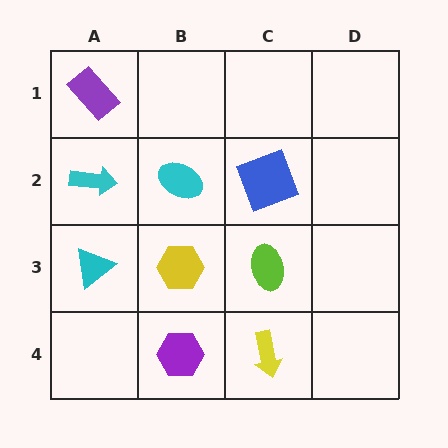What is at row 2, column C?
A blue square.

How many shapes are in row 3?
3 shapes.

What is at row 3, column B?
A yellow hexagon.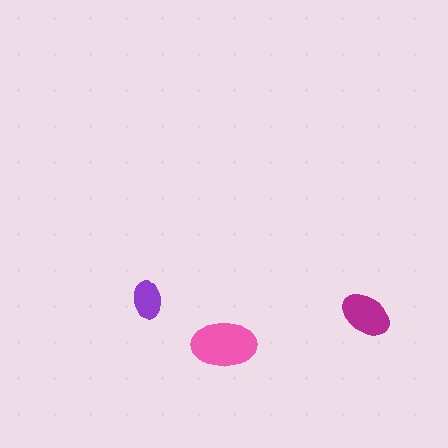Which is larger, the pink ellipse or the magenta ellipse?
The pink one.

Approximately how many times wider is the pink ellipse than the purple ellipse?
About 1.5 times wider.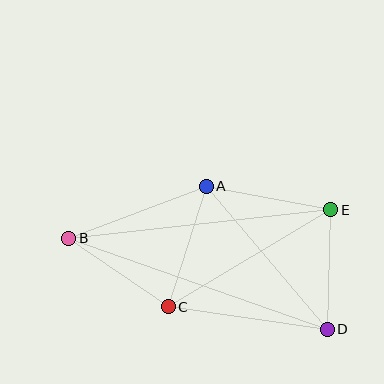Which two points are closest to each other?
Points D and E are closest to each other.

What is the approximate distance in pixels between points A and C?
The distance between A and C is approximately 126 pixels.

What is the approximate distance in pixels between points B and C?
The distance between B and C is approximately 121 pixels.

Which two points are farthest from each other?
Points B and D are farthest from each other.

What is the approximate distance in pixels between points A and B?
The distance between A and B is approximately 147 pixels.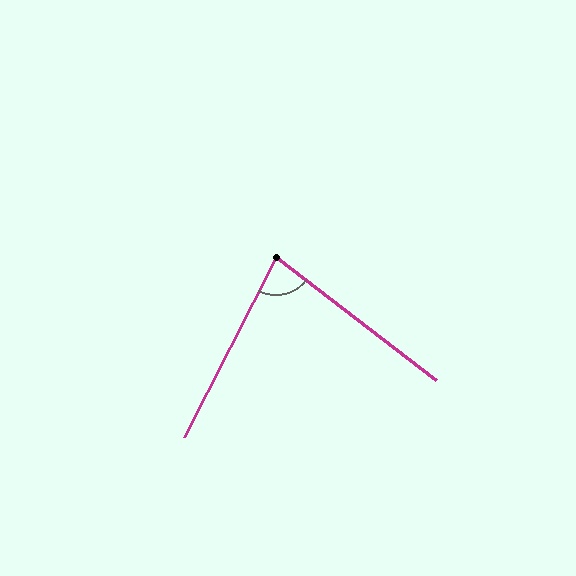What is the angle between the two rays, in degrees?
Approximately 80 degrees.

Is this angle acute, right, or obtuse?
It is acute.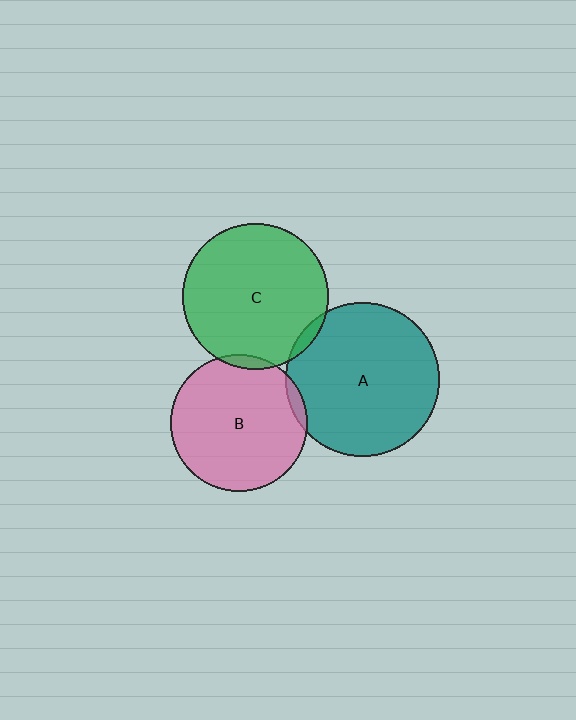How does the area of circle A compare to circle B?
Approximately 1.3 times.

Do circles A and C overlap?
Yes.